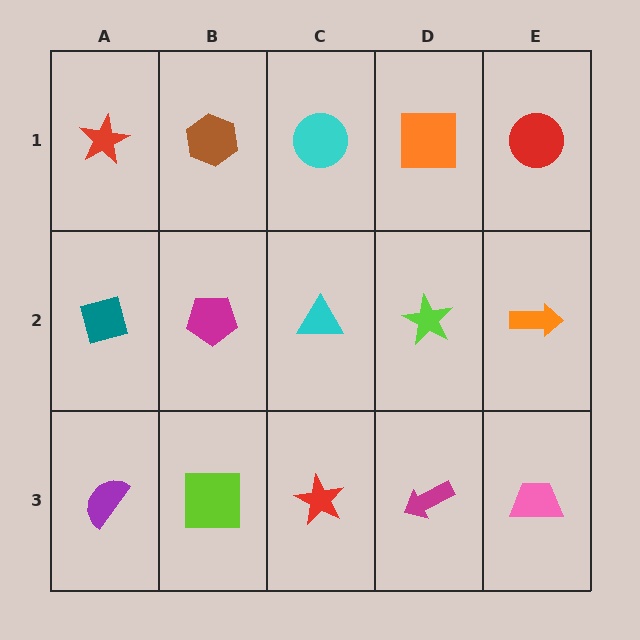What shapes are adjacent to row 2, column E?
A red circle (row 1, column E), a pink trapezoid (row 3, column E), a lime star (row 2, column D).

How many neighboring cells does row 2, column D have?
4.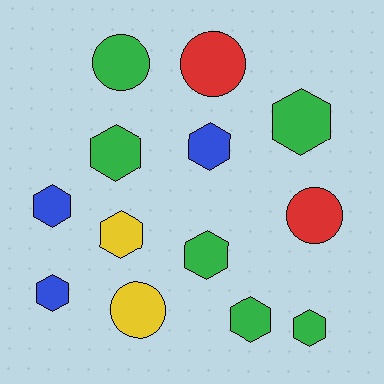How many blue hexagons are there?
There are 3 blue hexagons.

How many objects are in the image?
There are 13 objects.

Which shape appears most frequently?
Hexagon, with 9 objects.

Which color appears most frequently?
Green, with 6 objects.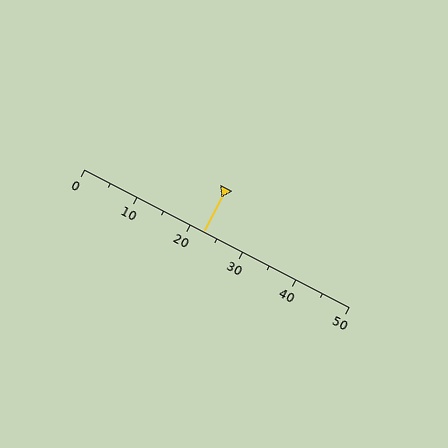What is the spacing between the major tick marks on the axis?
The major ticks are spaced 10 apart.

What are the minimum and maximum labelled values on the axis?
The axis runs from 0 to 50.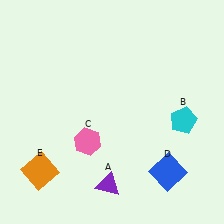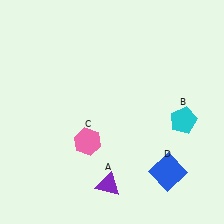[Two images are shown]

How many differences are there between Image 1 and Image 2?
There is 1 difference between the two images.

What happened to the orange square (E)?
The orange square (E) was removed in Image 2. It was in the bottom-left area of Image 1.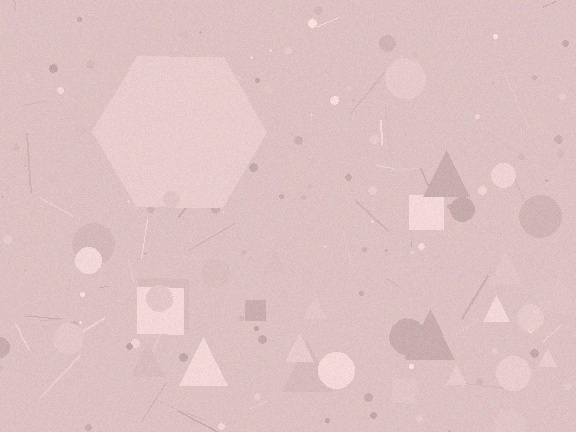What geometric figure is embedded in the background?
A hexagon is embedded in the background.